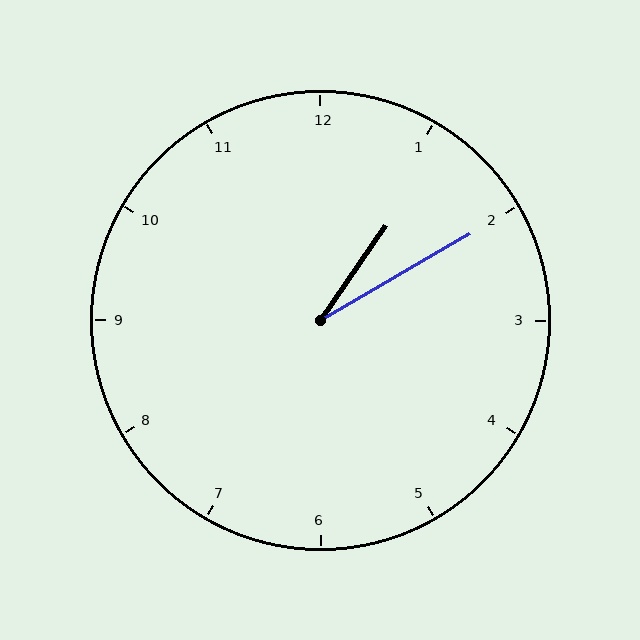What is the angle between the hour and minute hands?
Approximately 25 degrees.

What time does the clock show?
1:10.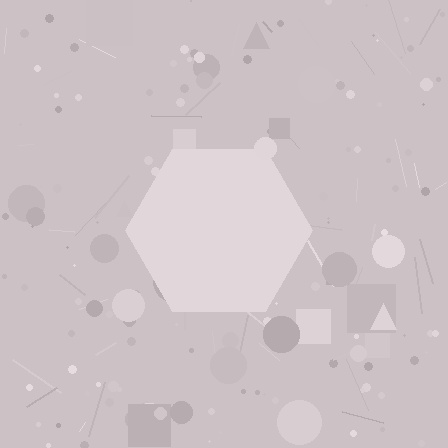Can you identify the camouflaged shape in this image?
The camouflaged shape is a hexagon.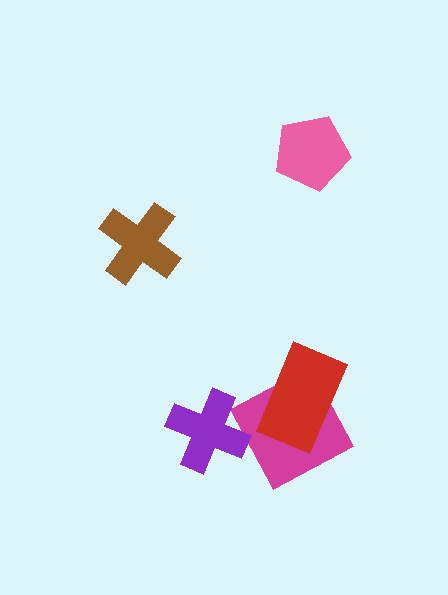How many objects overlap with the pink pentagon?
0 objects overlap with the pink pentagon.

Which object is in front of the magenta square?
The red rectangle is in front of the magenta square.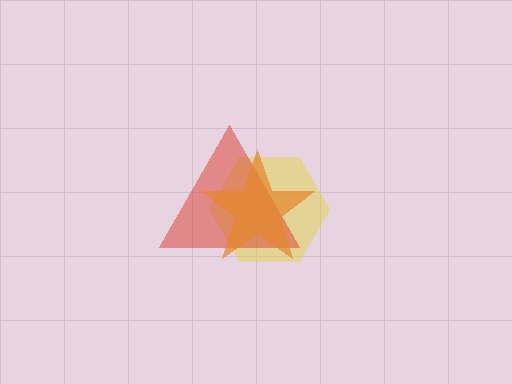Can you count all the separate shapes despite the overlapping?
Yes, there are 3 separate shapes.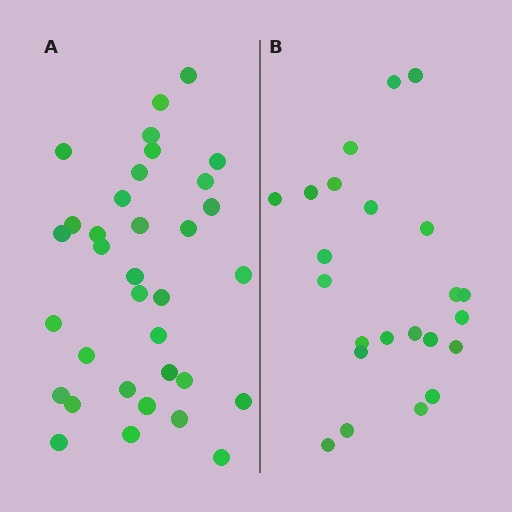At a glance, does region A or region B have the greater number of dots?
Region A (the left region) has more dots.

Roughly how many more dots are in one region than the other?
Region A has roughly 12 or so more dots than region B.